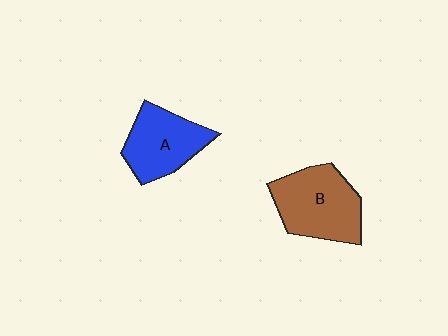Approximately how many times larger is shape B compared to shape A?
Approximately 1.2 times.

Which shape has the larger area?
Shape B (brown).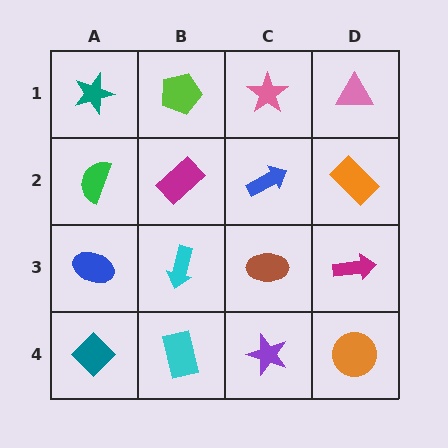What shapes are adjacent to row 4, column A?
A blue ellipse (row 3, column A), a cyan rectangle (row 4, column B).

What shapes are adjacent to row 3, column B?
A magenta rectangle (row 2, column B), a cyan rectangle (row 4, column B), a blue ellipse (row 3, column A), a brown ellipse (row 3, column C).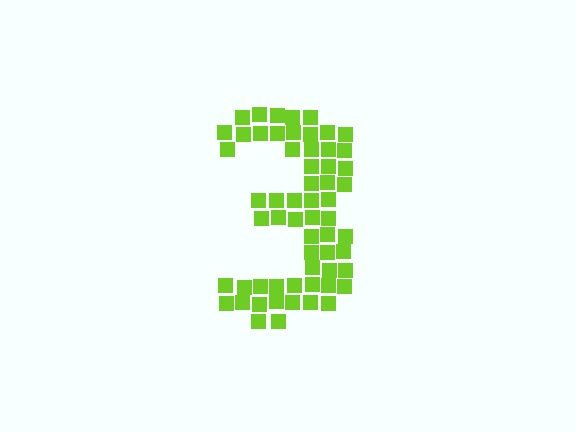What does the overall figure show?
The overall figure shows the digit 3.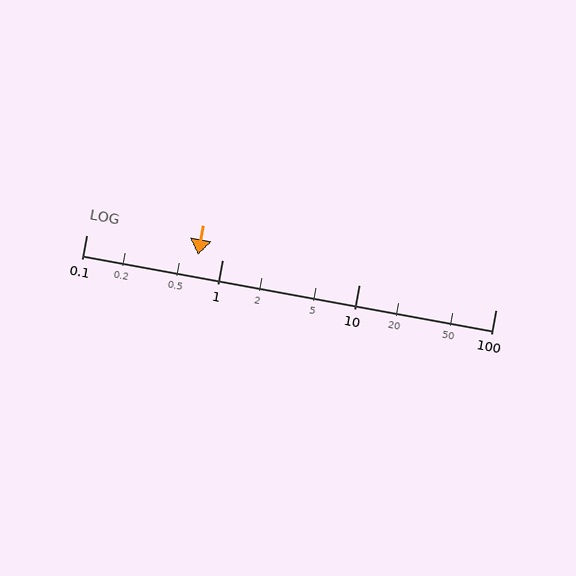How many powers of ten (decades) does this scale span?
The scale spans 3 decades, from 0.1 to 100.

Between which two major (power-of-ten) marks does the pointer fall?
The pointer is between 0.1 and 1.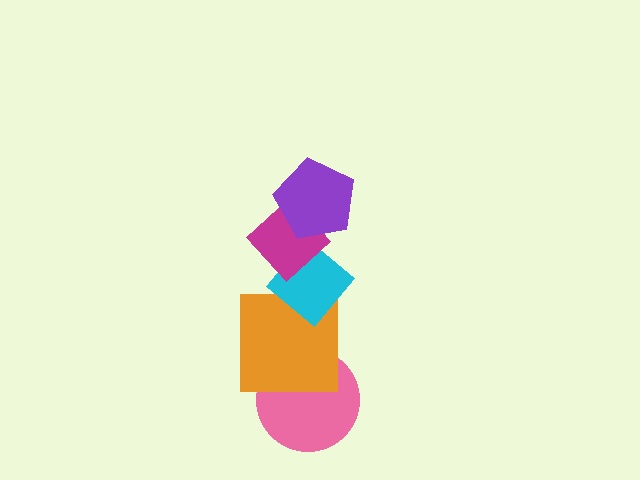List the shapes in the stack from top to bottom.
From top to bottom: the purple pentagon, the magenta diamond, the cyan diamond, the orange square, the pink circle.